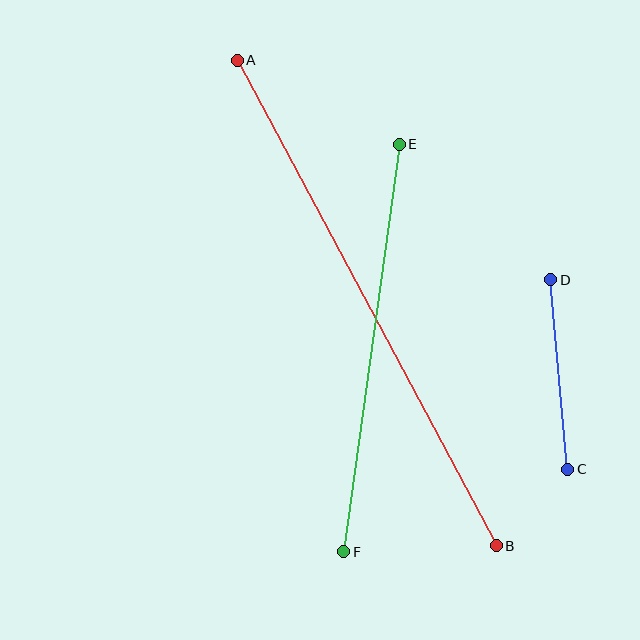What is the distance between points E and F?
The distance is approximately 411 pixels.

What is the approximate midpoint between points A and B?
The midpoint is at approximately (367, 303) pixels.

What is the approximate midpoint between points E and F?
The midpoint is at approximately (372, 348) pixels.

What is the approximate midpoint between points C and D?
The midpoint is at approximately (559, 374) pixels.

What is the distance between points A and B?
The distance is approximately 550 pixels.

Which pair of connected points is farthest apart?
Points A and B are farthest apart.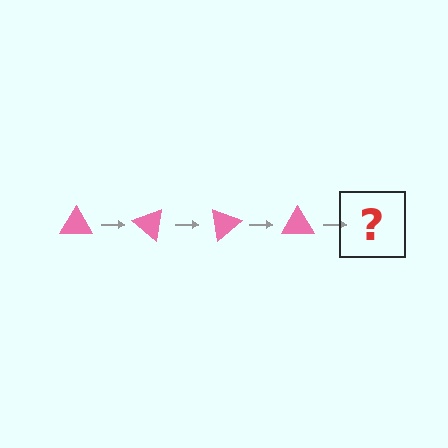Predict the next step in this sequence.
The next step is a pink triangle rotated 160 degrees.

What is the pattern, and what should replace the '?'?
The pattern is that the triangle rotates 40 degrees each step. The '?' should be a pink triangle rotated 160 degrees.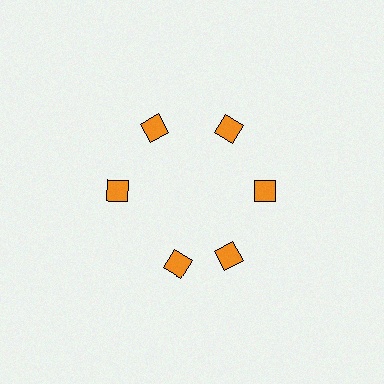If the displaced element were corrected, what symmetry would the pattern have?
It would have 6-fold rotational symmetry — the pattern would map onto itself every 60 degrees.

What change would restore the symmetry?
The symmetry would be restored by rotating it back into even spacing with its neighbors so that all 6 diamonds sit at equal angles and equal distance from the center.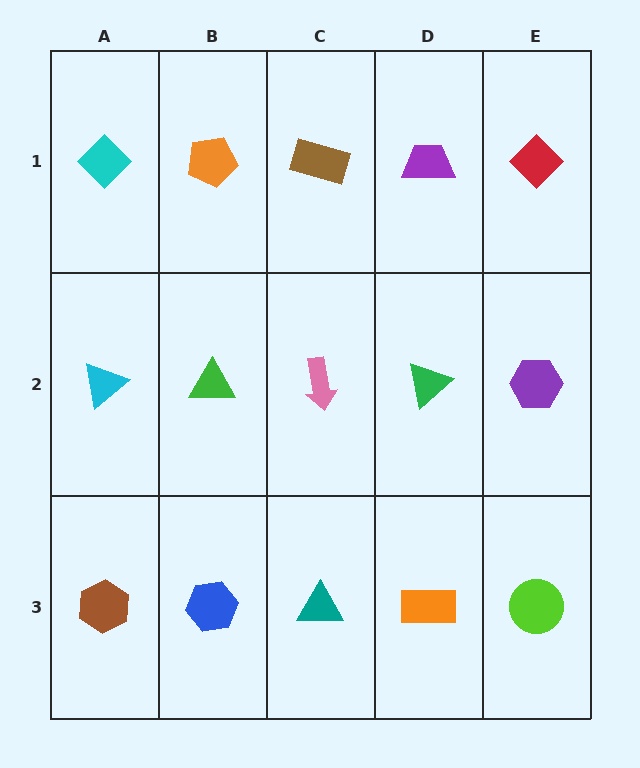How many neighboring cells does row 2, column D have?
4.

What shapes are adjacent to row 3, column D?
A green triangle (row 2, column D), a teal triangle (row 3, column C), a lime circle (row 3, column E).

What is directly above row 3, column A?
A cyan triangle.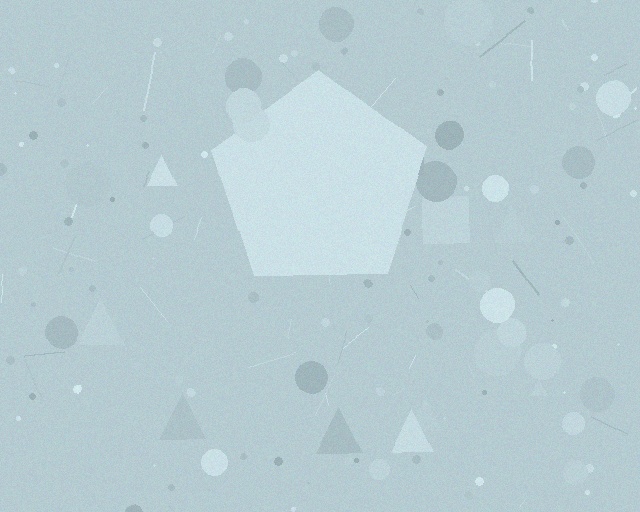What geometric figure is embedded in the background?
A pentagon is embedded in the background.